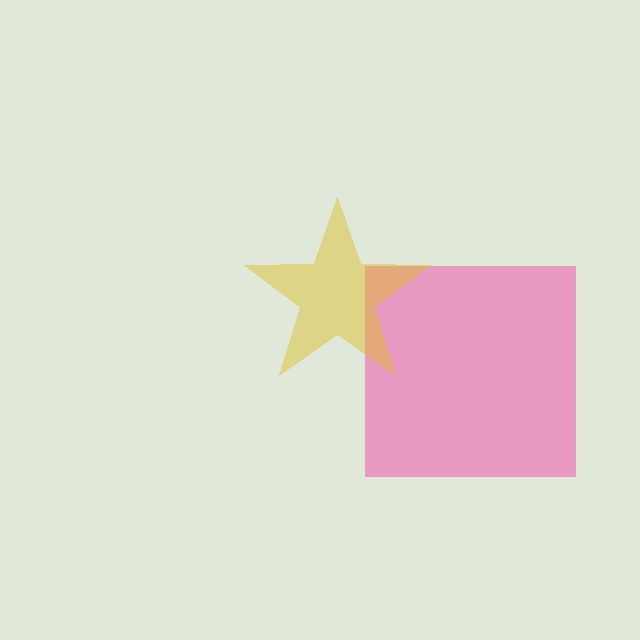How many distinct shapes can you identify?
There are 2 distinct shapes: a pink square, a yellow star.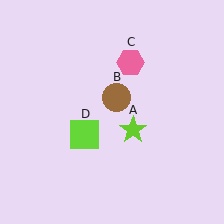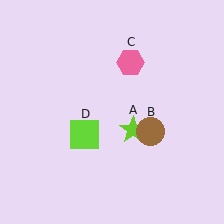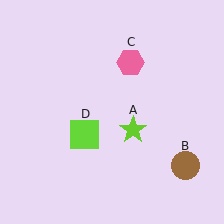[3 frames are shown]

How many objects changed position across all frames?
1 object changed position: brown circle (object B).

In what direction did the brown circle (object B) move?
The brown circle (object B) moved down and to the right.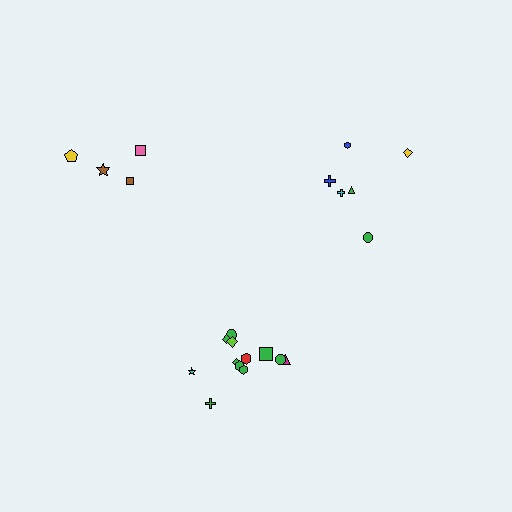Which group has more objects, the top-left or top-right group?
The top-right group.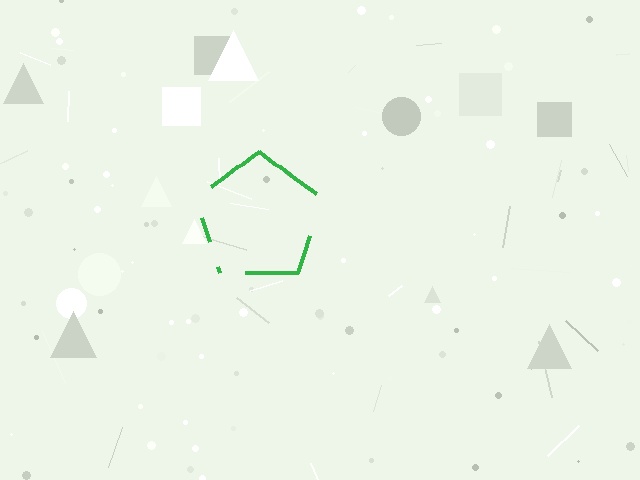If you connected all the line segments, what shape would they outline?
They would outline a pentagon.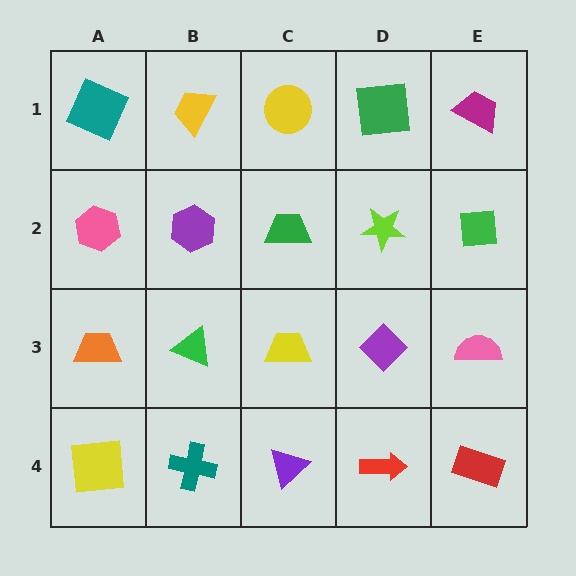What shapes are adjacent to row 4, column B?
A green triangle (row 3, column B), a yellow square (row 4, column A), a purple triangle (row 4, column C).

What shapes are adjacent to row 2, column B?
A yellow trapezoid (row 1, column B), a green triangle (row 3, column B), a pink hexagon (row 2, column A), a green trapezoid (row 2, column C).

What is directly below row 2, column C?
A yellow trapezoid.